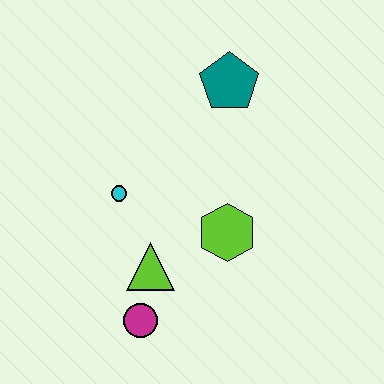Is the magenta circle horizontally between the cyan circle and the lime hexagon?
Yes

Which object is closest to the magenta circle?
The lime triangle is closest to the magenta circle.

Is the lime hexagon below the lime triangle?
No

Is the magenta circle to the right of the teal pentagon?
No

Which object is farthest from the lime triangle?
The teal pentagon is farthest from the lime triangle.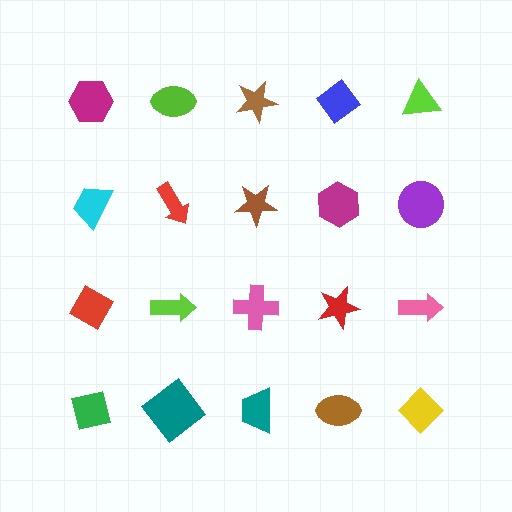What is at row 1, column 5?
A lime triangle.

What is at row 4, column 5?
A yellow diamond.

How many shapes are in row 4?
5 shapes.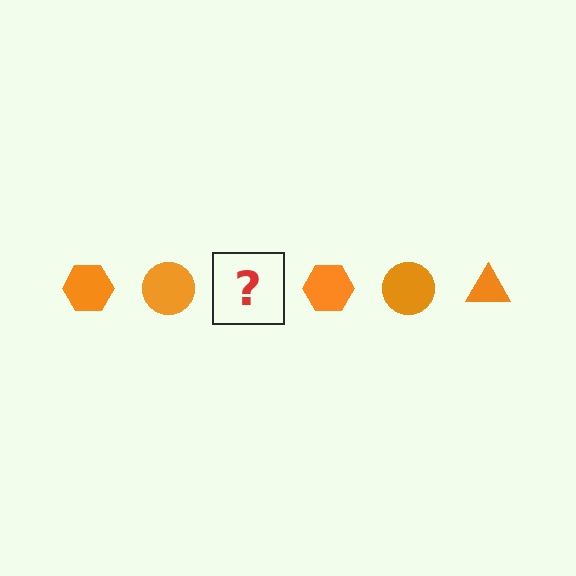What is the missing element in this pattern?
The missing element is an orange triangle.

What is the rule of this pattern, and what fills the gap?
The rule is that the pattern cycles through hexagon, circle, triangle shapes in orange. The gap should be filled with an orange triangle.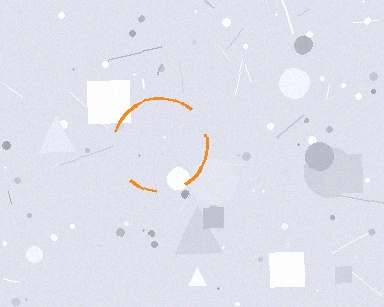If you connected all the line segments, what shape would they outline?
They would outline a circle.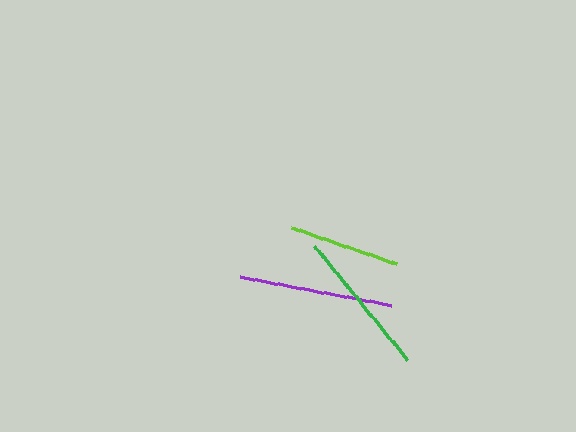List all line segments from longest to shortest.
From longest to shortest: purple, green, lime.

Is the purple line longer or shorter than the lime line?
The purple line is longer than the lime line.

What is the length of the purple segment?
The purple segment is approximately 155 pixels long.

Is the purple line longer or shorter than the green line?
The purple line is longer than the green line.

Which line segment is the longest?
The purple line is the longest at approximately 155 pixels.